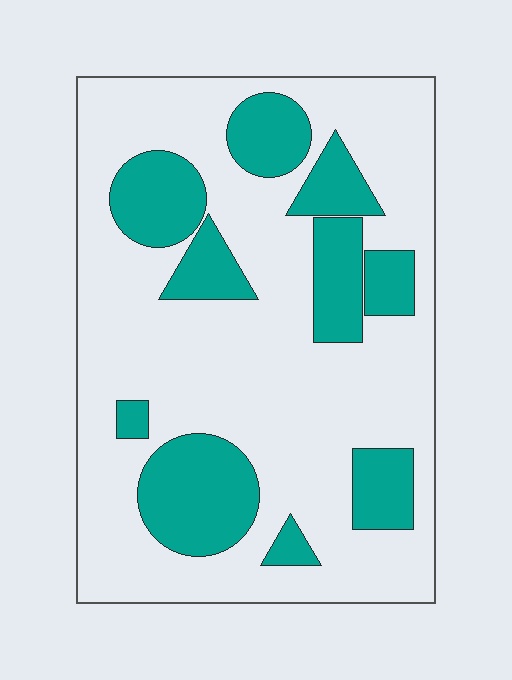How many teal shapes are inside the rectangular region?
10.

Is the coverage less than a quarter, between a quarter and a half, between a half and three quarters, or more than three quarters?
Between a quarter and a half.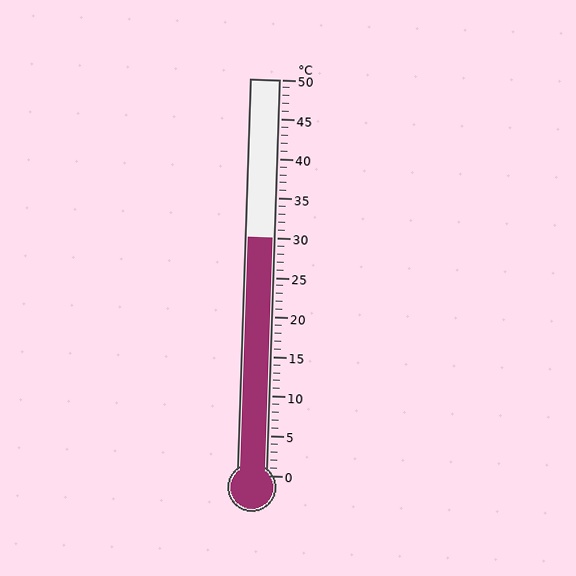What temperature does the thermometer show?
The thermometer shows approximately 30°C.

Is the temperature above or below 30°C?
The temperature is at 30°C.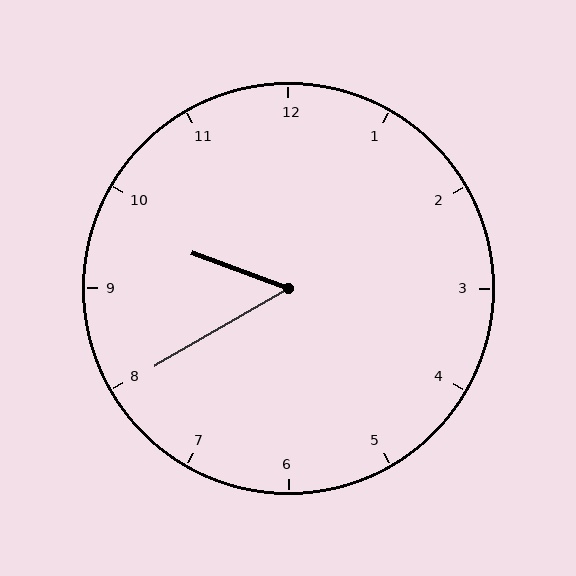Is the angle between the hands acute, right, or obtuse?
It is acute.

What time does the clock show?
9:40.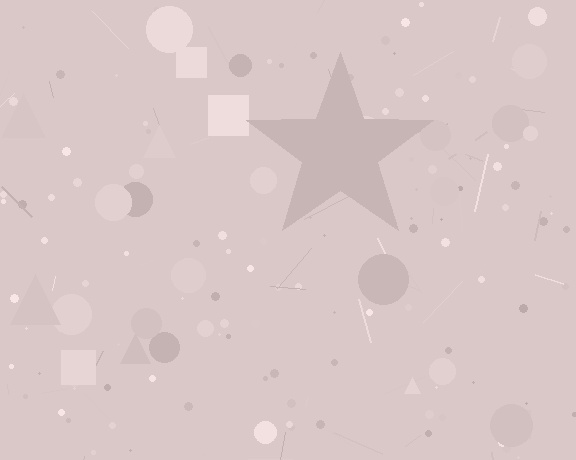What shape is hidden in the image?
A star is hidden in the image.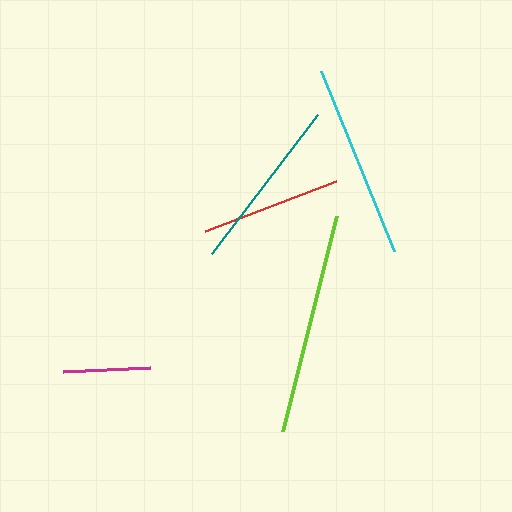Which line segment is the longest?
The lime line is the longest at approximately 221 pixels.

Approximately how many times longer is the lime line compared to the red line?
The lime line is approximately 1.6 times the length of the red line.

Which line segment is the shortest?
The magenta line is the shortest at approximately 87 pixels.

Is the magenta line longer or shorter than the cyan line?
The cyan line is longer than the magenta line.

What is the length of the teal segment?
The teal segment is approximately 175 pixels long.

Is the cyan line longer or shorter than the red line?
The cyan line is longer than the red line.